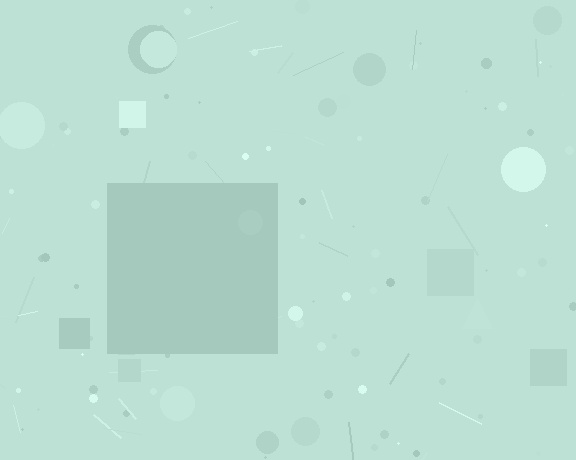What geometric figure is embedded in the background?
A square is embedded in the background.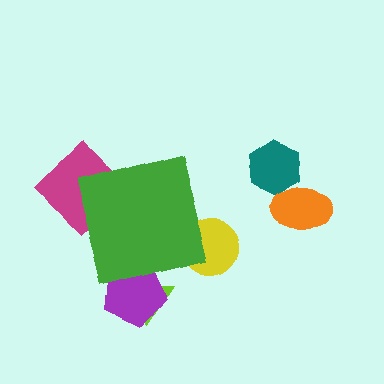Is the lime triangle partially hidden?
Yes, the lime triangle is partially hidden behind the green square.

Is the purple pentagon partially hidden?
Yes, the purple pentagon is partially hidden behind the green square.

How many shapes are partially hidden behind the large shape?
4 shapes are partially hidden.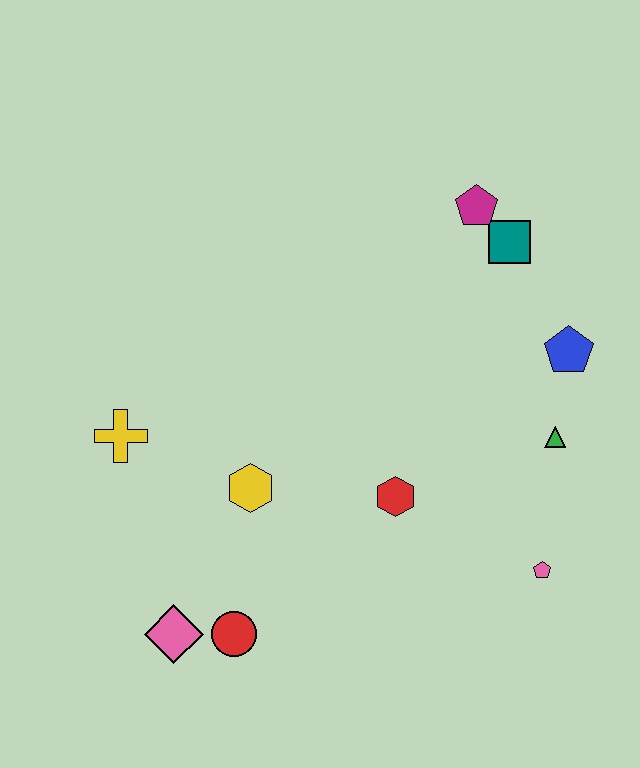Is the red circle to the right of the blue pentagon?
No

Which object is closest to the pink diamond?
The red circle is closest to the pink diamond.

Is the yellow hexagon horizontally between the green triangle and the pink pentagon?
No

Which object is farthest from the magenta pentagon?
The pink diamond is farthest from the magenta pentagon.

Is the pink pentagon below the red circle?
No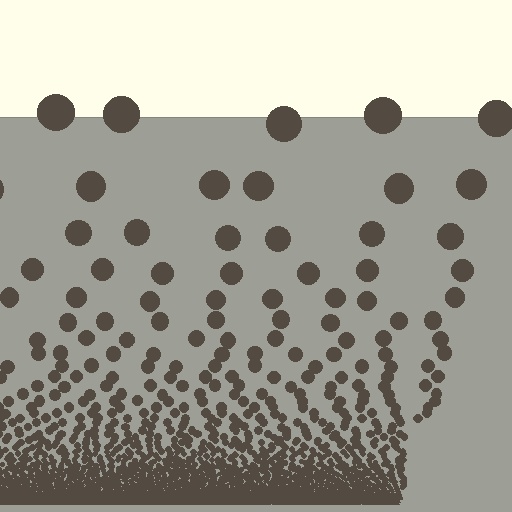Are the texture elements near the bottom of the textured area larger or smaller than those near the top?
Smaller. The gradient is inverted — elements near the bottom are smaller and denser.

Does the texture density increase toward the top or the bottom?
Density increases toward the bottom.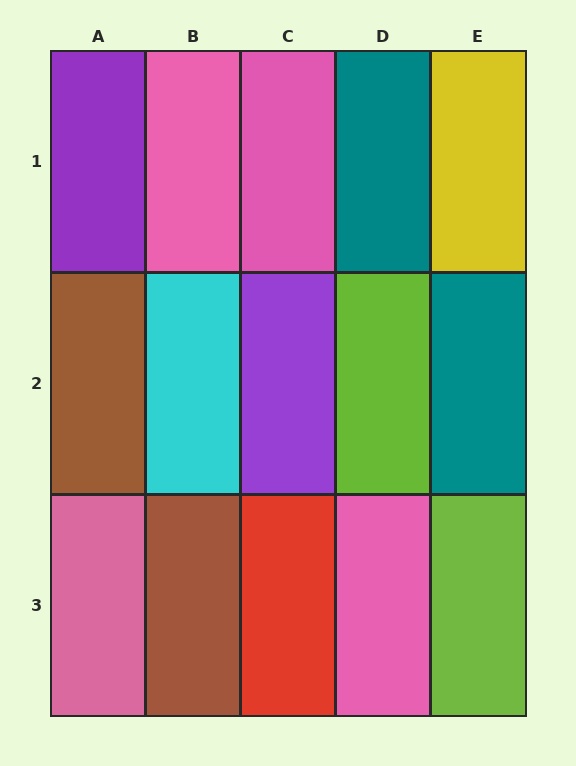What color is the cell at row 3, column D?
Pink.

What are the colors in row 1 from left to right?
Purple, pink, pink, teal, yellow.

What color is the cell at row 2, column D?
Lime.